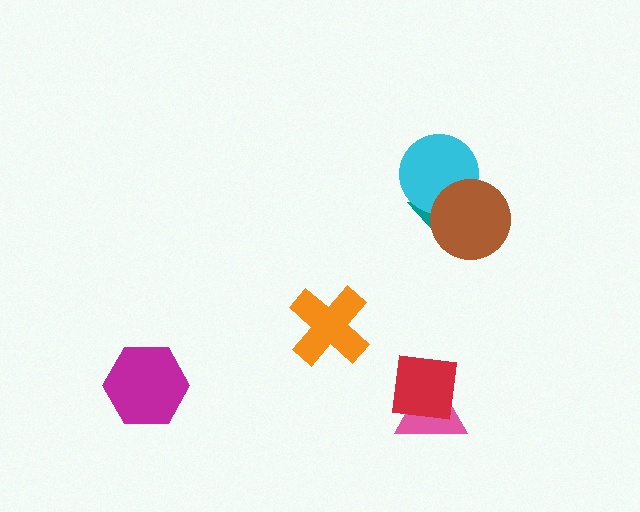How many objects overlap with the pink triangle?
1 object overlaps with the pink triangle.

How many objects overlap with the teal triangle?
2 objects overlap with the teal triangle.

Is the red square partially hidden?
No, no other shape covers it.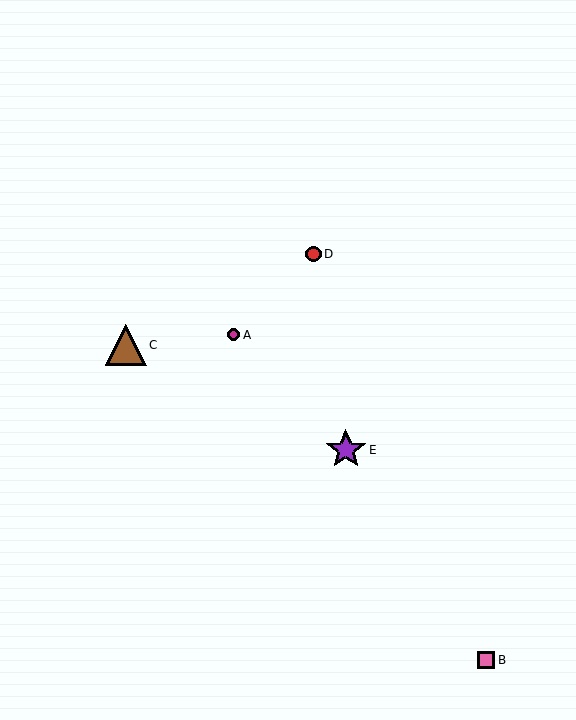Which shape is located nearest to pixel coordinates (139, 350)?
The brown triangle (labeled C) at (126, 345) is nearest to that location.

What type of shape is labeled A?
Shape A is a magenta circle.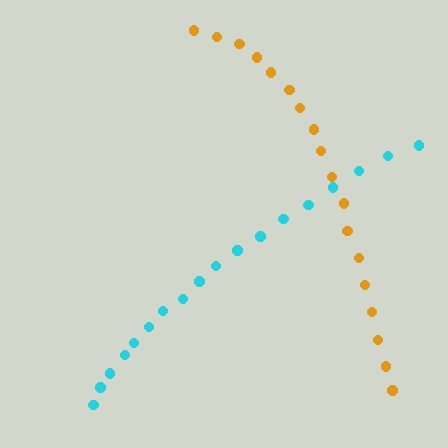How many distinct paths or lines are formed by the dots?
There are 2 distinct paths.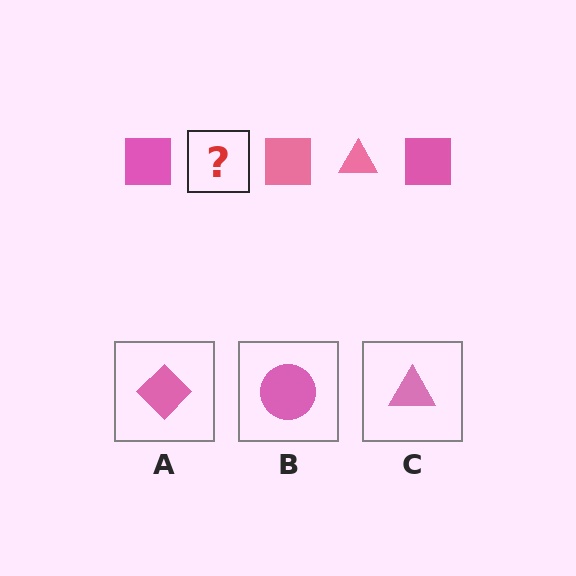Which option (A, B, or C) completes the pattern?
C.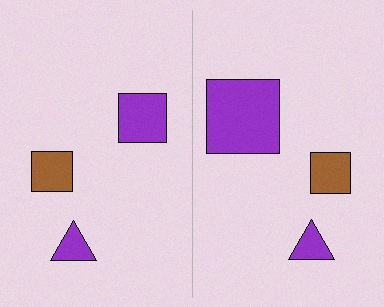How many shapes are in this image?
There are 6 shapes in this image.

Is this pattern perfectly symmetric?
No, the pattern is not perfectly symmetric. The purple square on the right side has a different size than its mirror counterpart.